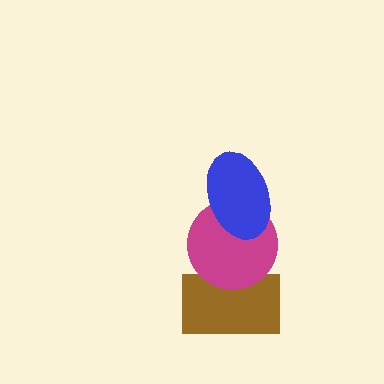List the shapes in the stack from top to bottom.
From top to bottom: the blue ellipse, the magenta circle, the brown rectangle.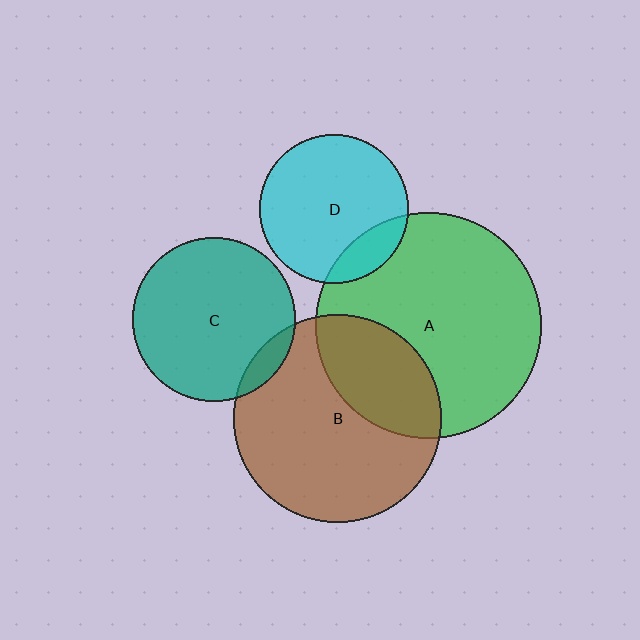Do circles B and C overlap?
Yes.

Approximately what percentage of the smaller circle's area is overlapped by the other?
Approximately 10%.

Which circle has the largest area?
Circle A (green).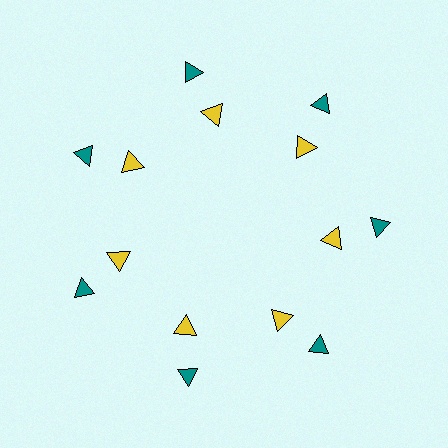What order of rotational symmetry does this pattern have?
This pattern has 7-fold rotational symmetry.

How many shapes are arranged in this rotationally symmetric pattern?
There are 14 shapes, arranged in 7 groups of 2.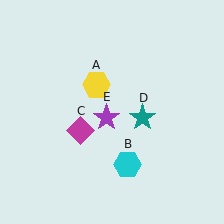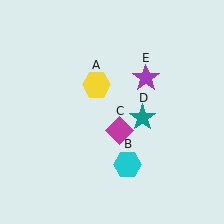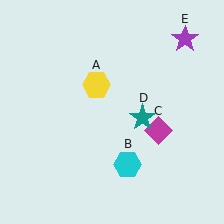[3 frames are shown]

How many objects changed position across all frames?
2 objects changed position: magenta diamond (object C), purple star (object E).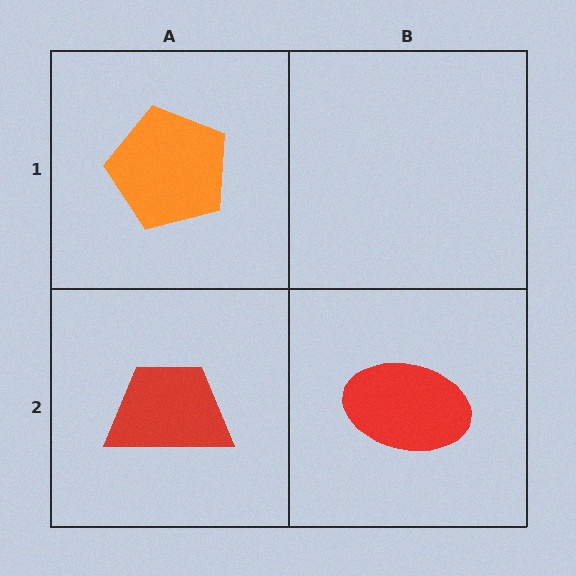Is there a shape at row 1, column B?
No, that cell is empty.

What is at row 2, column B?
A red ellipse.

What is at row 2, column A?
A red trapezoid.